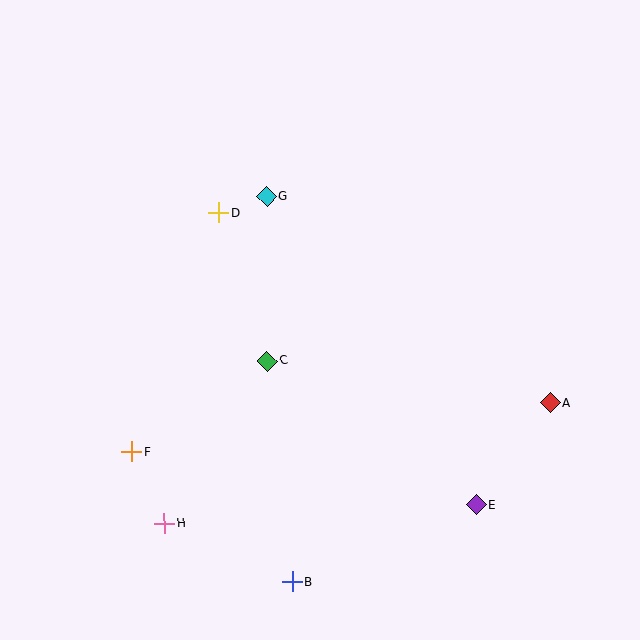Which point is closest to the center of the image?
Point C at (267, 361) is closest to the center.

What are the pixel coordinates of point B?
Point B is at (292, 582).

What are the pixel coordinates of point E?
Point E is at (476, 505).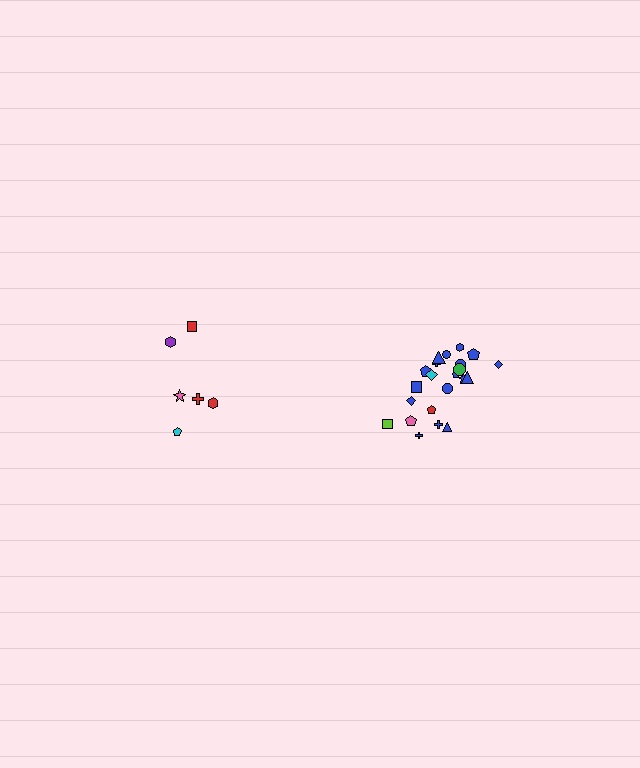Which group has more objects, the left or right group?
The right group.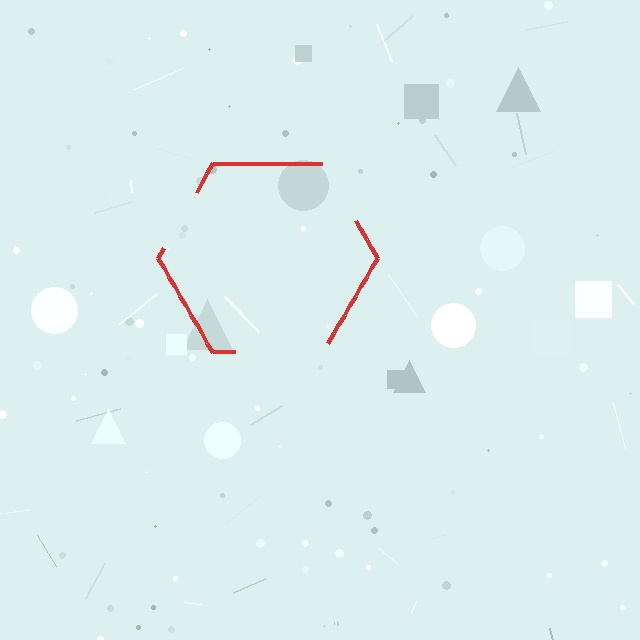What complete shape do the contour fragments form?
The contour fragments form a hexagon.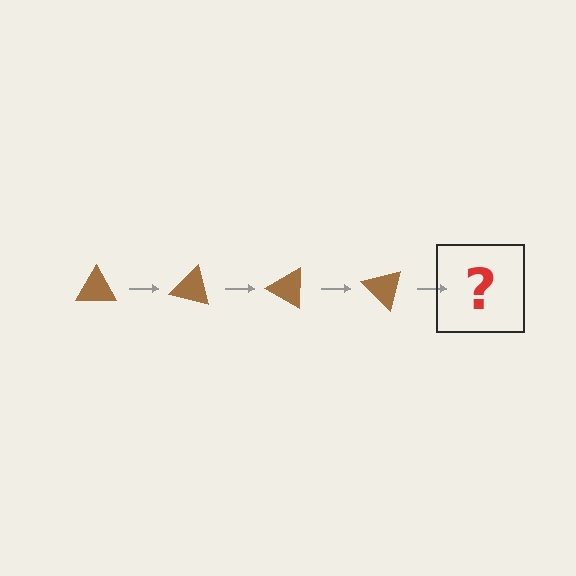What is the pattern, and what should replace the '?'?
The pattern is that the triangle rotates 15 degrees each step. The '?' should be a brown triangle rotated 60 degrees.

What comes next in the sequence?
The next element should be a brown triangle rotated 60 degrees.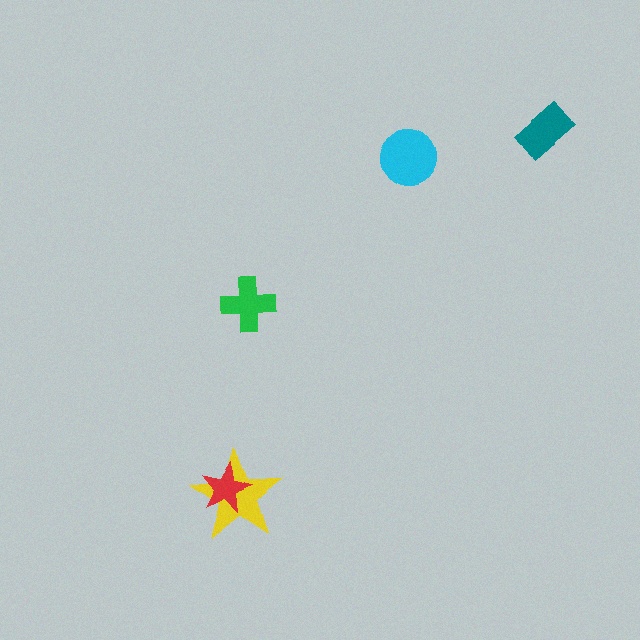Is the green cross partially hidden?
No, no other shape covers it.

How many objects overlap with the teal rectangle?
0 objects overlap with the teal rectangle.